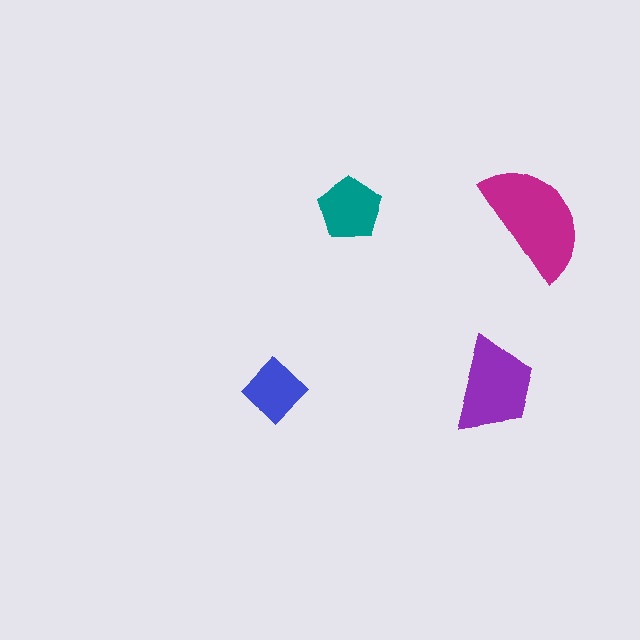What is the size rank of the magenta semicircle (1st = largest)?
1st.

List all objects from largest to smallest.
The magenta semicircle, the purple trapezoid, the teal pentagon, the blue diamond.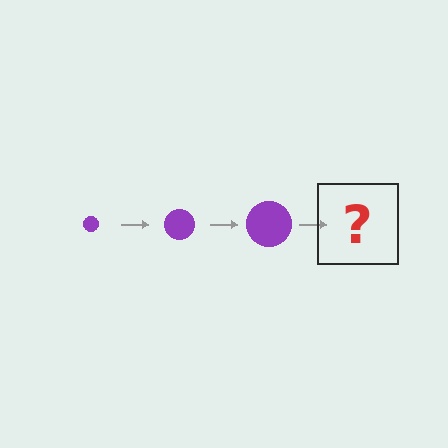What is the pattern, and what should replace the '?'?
The pattern is that the circle gets progressively larger each step. The '?' should be a purple circle, larger than the previous one.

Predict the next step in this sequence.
The next step is a purple circle, larger than the previous one.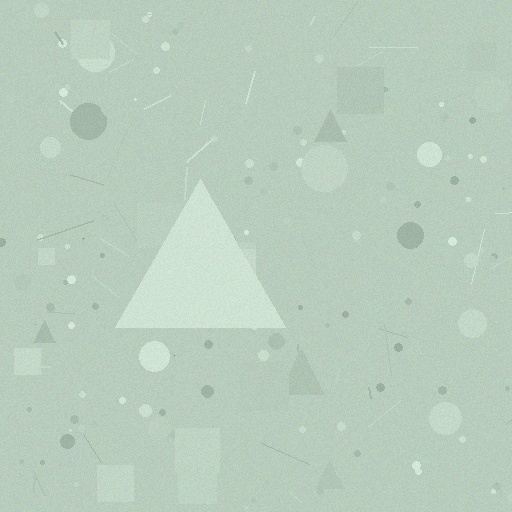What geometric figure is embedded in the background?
A triangle is embedded in the background.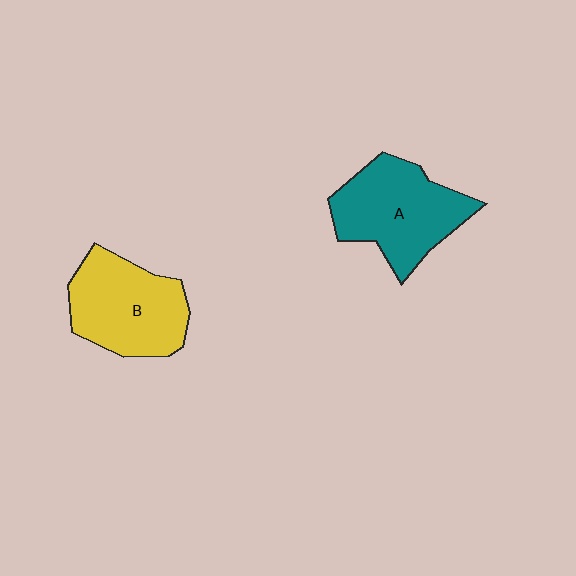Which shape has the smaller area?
Shape B (yellow).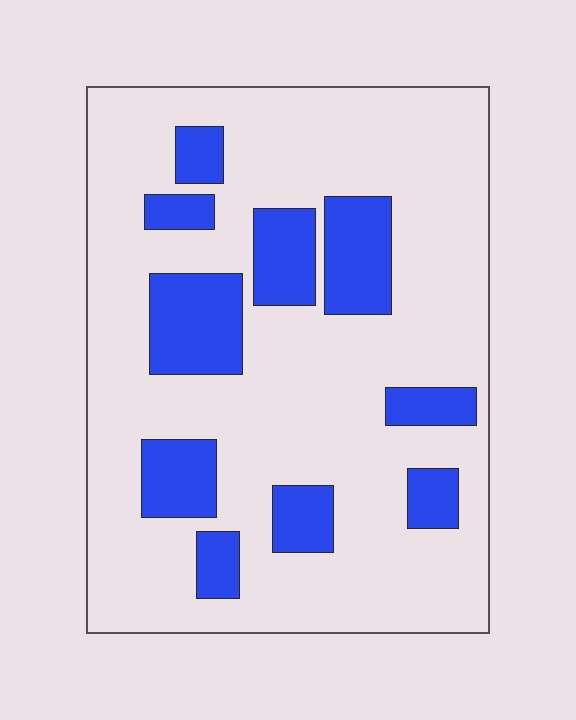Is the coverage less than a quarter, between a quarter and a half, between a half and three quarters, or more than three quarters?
Less than a quarter.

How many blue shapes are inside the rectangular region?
10.